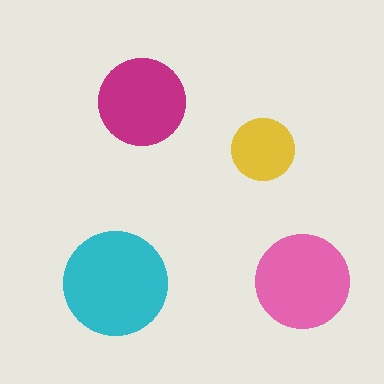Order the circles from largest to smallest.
the cyan one, the pink one, the magenta one, the yellow one.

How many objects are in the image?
There are 4 objects in the image.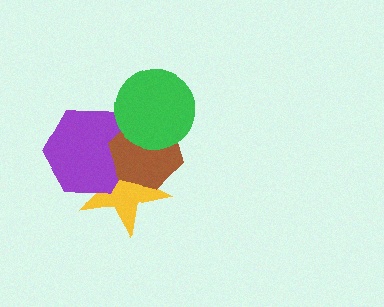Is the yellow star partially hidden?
Yes, it is partially covered by another shape.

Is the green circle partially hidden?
No, no other shape covers it.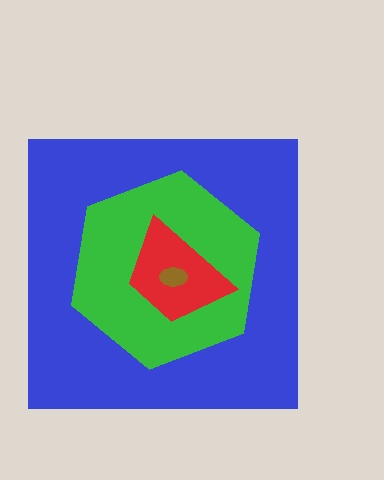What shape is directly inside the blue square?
The green hexagon.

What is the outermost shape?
The blue square.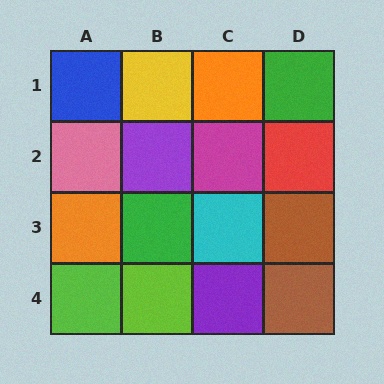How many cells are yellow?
1 cell is yellow.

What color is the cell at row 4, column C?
Purple.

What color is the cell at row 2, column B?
Purple.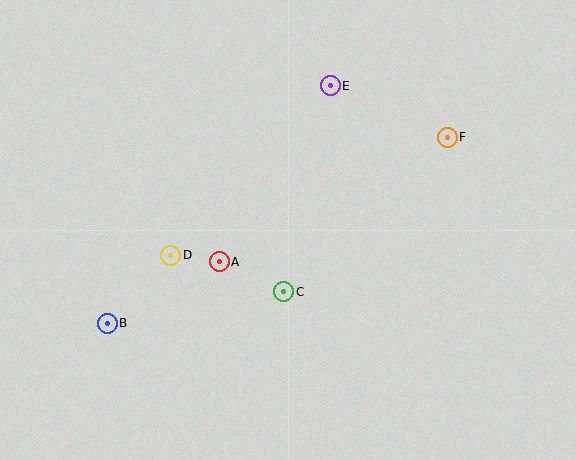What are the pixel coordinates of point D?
Point D is at (171, 255).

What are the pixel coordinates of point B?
Point B is at (107, 323).